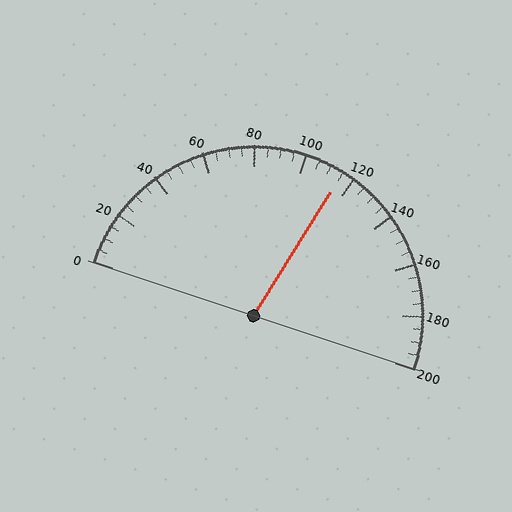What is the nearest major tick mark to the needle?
The nearest major tick mark is 120.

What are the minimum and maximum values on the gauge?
The gauge ranges from 0 to 200.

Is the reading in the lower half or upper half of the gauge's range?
The reading is in the upper half of the range (0 to 200).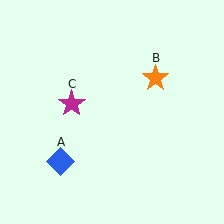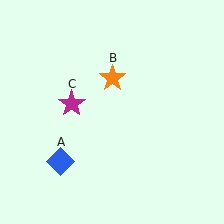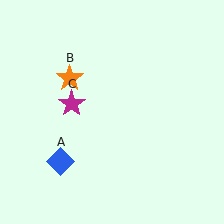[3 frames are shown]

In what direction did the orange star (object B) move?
The orange star (object B) moved left.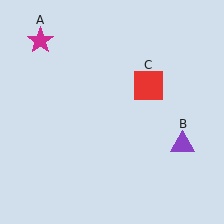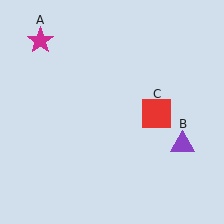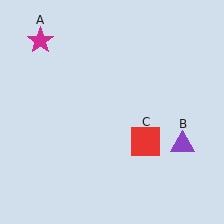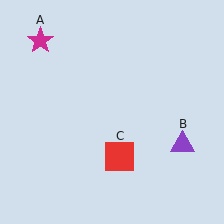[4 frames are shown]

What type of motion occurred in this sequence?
The red square (object C) rotated clockwise around the center of the scene.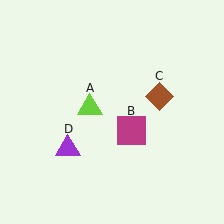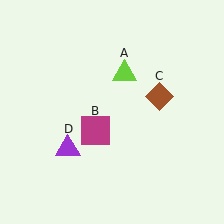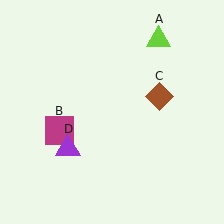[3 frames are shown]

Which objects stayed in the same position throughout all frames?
Brown diamond (object C) and purple triangle (object D) remained stationary.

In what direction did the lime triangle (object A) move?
The lime triangle (object A) moved up and to the right.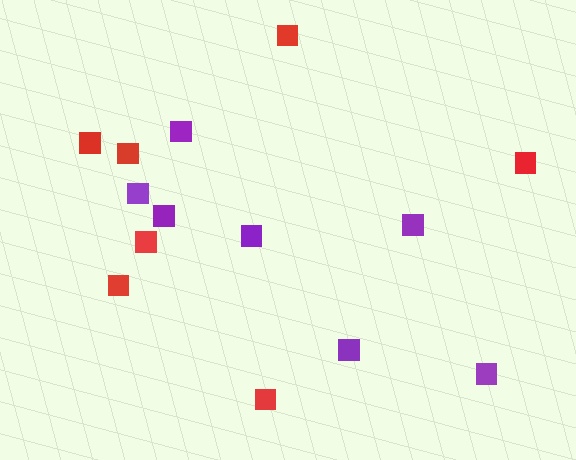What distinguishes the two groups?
There are 2 groups: one group of purple squares (7) and one group of red squares (7).